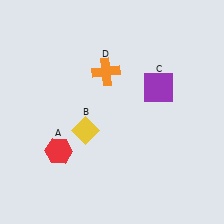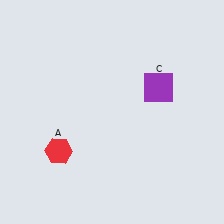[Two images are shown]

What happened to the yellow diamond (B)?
The yellow diamond (B) was removed in Image 2. It was in the bottom-left area of Image 1.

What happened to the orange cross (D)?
The orange cross (D) was removed in Image 2. It was in the top-left area of Image 1.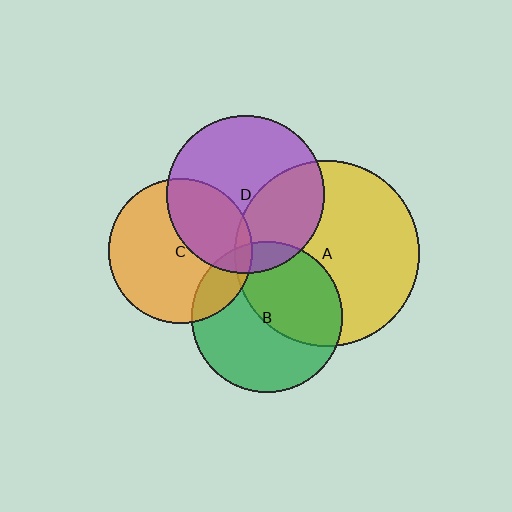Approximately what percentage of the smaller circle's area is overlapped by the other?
Approximately 15%.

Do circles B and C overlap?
Yes.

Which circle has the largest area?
Circle A (yellow).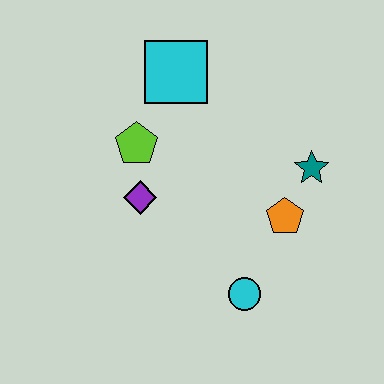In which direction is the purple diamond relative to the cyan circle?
The purple diamond is to the left of the cyan circle.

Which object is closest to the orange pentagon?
The teal star is closest to the orange pentagon.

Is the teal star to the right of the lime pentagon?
Yes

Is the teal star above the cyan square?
No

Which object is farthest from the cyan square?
The cyan circle is farthest from the cyan square.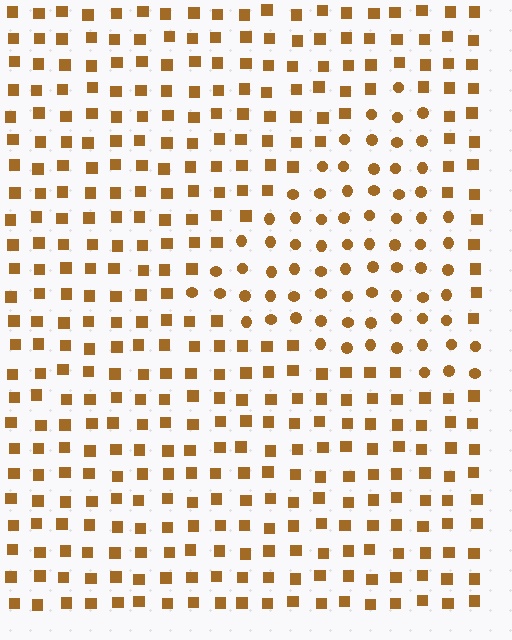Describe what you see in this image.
The image is filled with small brown elements arranged in a uniform grid. A triangle-shaped region contains circles, while the surrounding area contains squares. The boundary is defined purely by the change in element shape.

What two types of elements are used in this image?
The image uses circles inside the triangle region and squares outside it.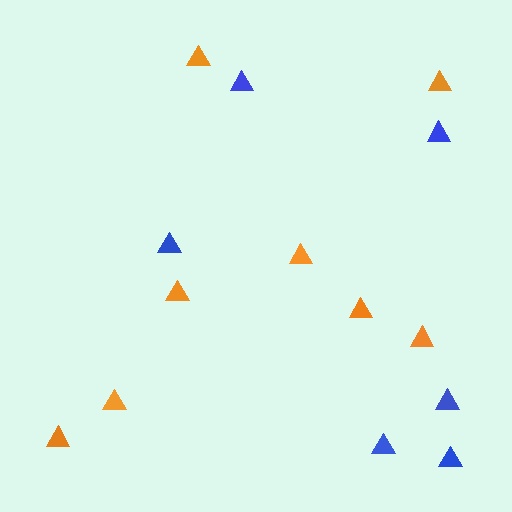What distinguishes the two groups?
There are 2 groups: one group of blue triangles (6) and one group of orange triangles (8).